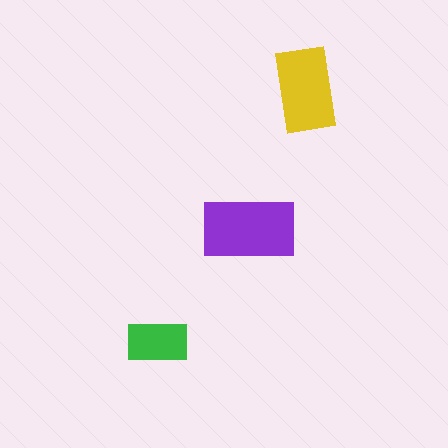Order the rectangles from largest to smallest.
the purple one, the yellow one, the green one.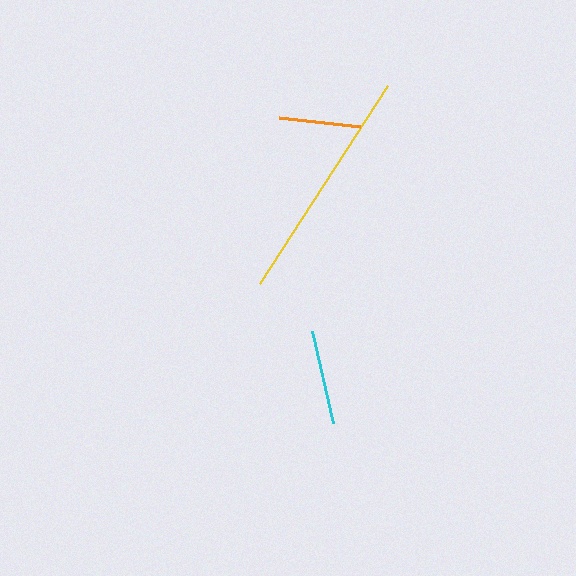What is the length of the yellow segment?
The yellow segment is approximately 236 pixels long.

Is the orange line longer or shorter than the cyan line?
The cyan line is longer than the orange line.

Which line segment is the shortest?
The orange line is the shortest at approximately 81 pixels.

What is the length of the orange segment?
The orange segment is approximately 81 pixels long.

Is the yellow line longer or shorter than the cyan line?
The yellow line is longer than the cyan line.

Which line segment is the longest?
The yellow line is the longest at approximately 236 pixels.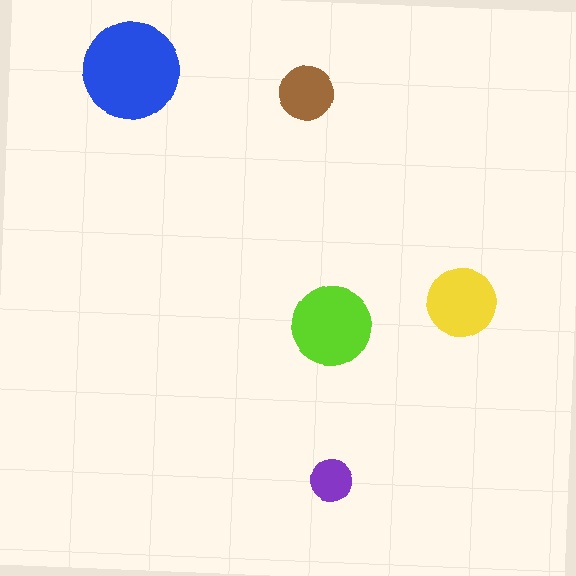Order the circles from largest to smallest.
the blue one, the lime one, the yellow one, the brown one, the purple one.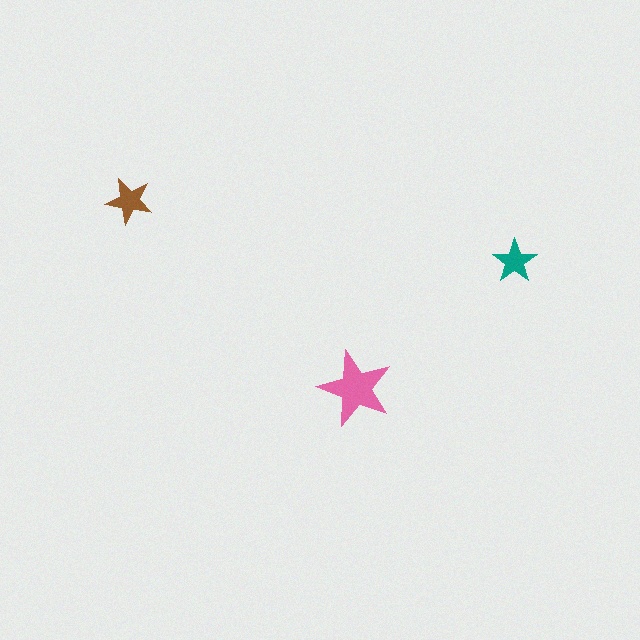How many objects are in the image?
There are 3 objects in the image.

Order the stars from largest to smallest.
the pink one, the brown one, the teal one.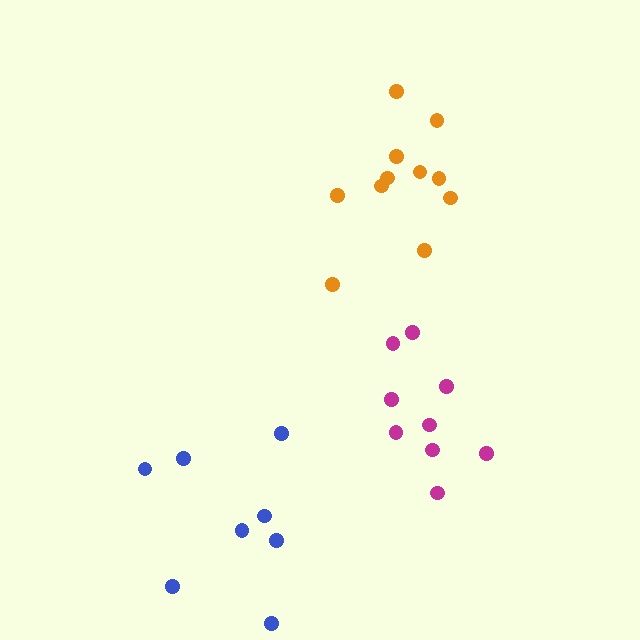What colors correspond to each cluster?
The clusters are colored: blue, orange, magenta.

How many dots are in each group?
Group 1: 8 dots, Group 2: 11 dots, Group 3: 9 dots (28 total).